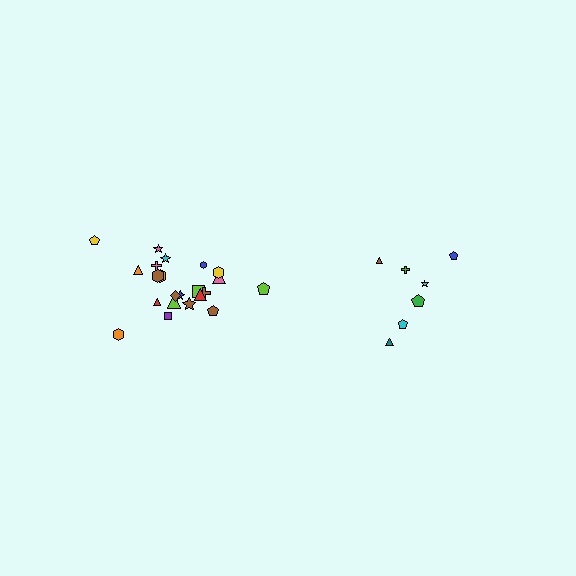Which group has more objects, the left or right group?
The left group.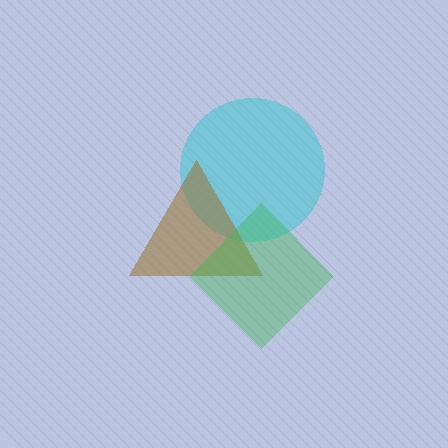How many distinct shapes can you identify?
There are 3 distinct shapes: a cyan circle, a brown triangle, a green diamond.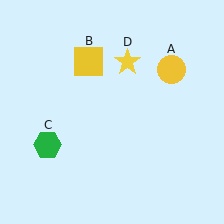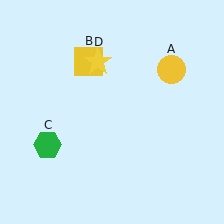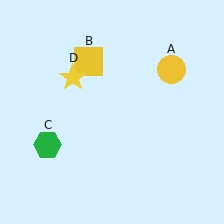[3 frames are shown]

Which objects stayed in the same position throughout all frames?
Yellow circle (object A) and yellow square (object B) and green hexagon (object C) remained stationary.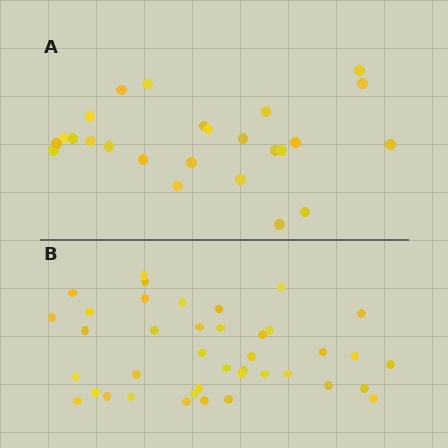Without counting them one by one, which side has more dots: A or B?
Region B (the bottom region) has more dots.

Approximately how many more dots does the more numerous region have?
Region B has approximately 15 more dots than region A.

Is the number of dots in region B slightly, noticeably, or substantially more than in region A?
Region B has substantially more. The ratio is roughly 1.6 to 1.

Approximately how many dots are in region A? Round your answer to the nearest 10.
About 20 dots. (The exact count is 25, which rounds to 20.)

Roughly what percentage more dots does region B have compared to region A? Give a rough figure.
About 60% more.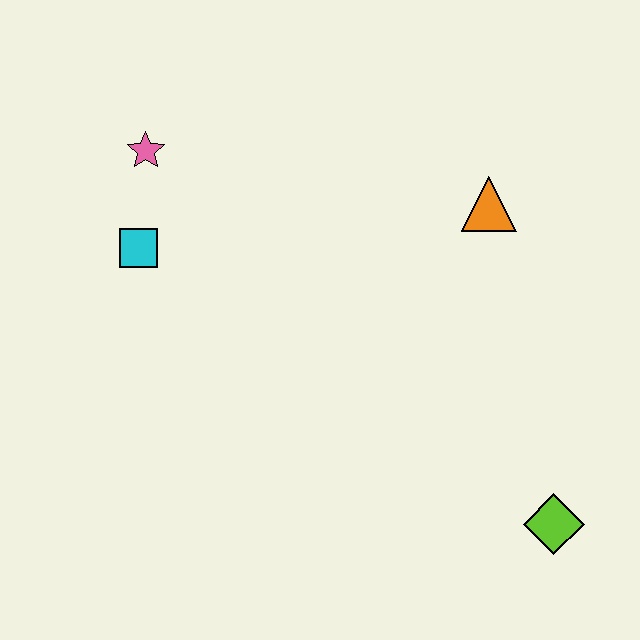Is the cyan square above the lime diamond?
Yes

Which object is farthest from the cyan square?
The lime diamond is farthest from the cyan square.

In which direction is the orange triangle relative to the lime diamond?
The orange triangle is above the lime diamond.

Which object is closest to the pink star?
The cyan square is closest to the pink star.